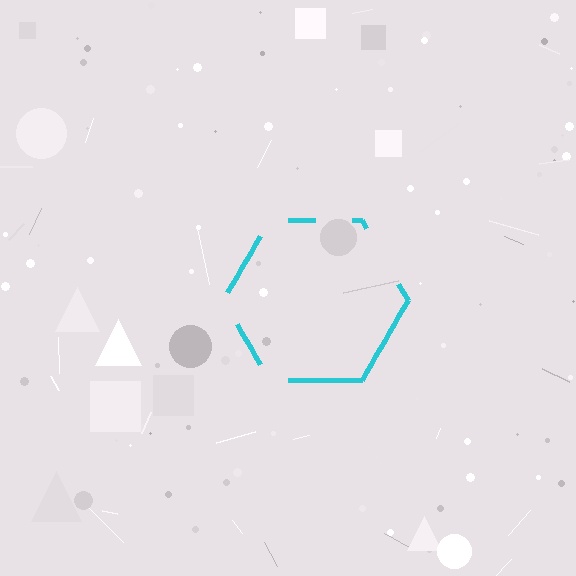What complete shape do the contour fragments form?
The contour fragments form a hexagon.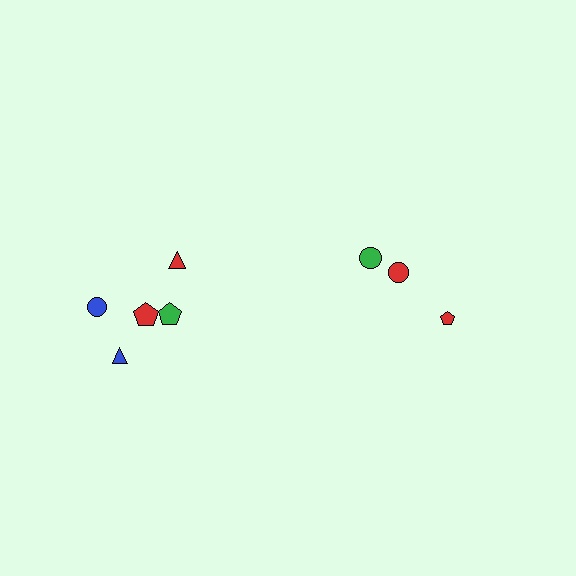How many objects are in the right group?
There are 3 objects.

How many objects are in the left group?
There are 5 objects.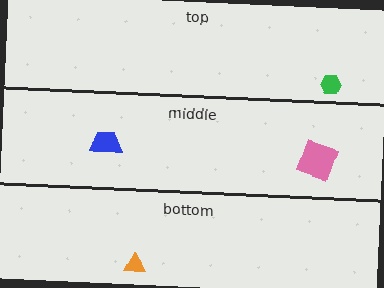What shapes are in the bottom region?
The orange triangle.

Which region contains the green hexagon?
The top region.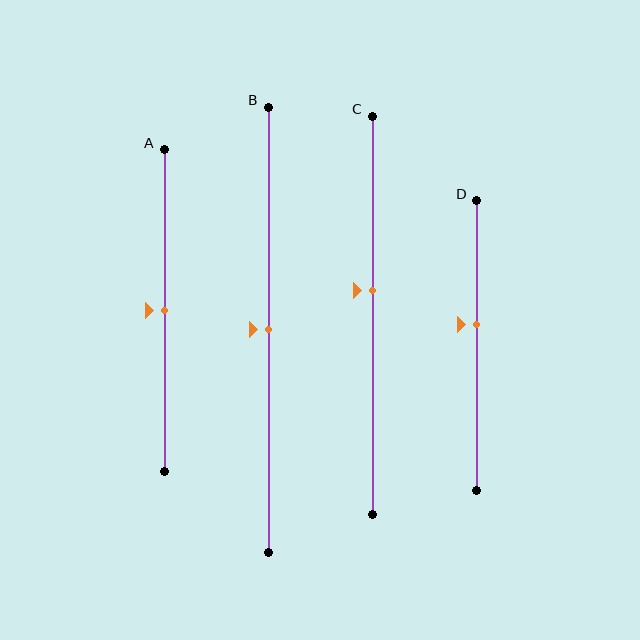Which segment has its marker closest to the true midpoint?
Segment A has its marker closest to the true midpoint.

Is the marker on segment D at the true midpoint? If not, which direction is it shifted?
No, the marker on segment D is shifted upward by about 7% of the segment length.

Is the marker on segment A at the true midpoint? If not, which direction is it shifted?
Yes, the marker on segment A is at the true midpoint.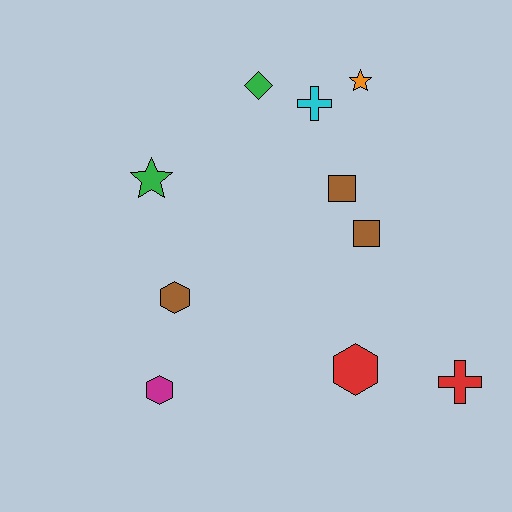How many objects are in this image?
There are 10 objects.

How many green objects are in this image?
There are 2 green objects.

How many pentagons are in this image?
There are no pentagons.